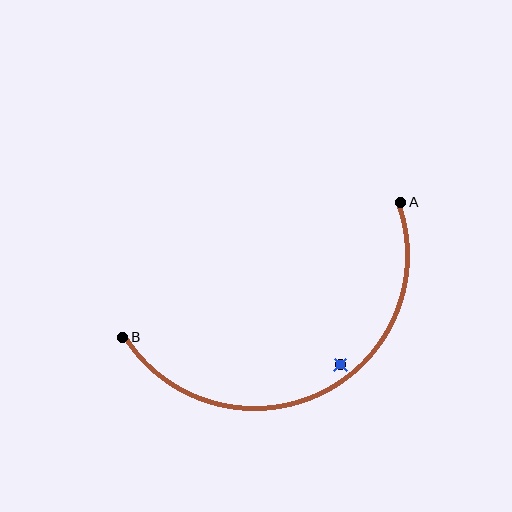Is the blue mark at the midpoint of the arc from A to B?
No — the blue mark does not lie on the arc at all. It sits slightly inside the curve.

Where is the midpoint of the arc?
The arc midpoint is the point on the curve farthest from the straight line joining A and B. It sits below that line.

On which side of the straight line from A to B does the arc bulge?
The arc bulges below the straight line connecting A and B.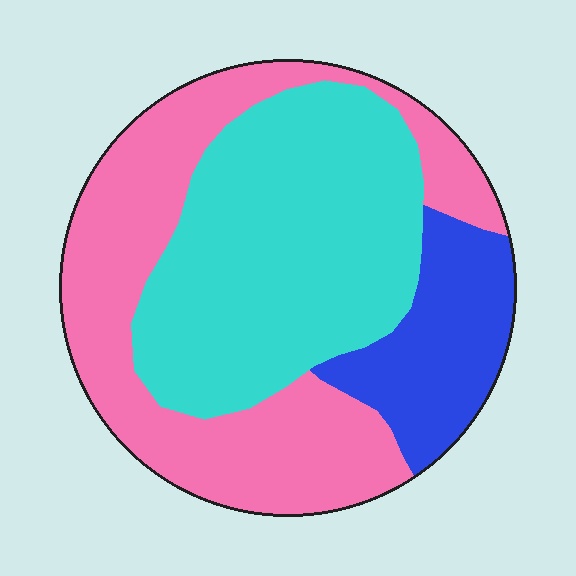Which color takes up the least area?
Blue, at roughly 15%.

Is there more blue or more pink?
Pink.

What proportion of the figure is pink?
Pink covers roughly 40% of the figure.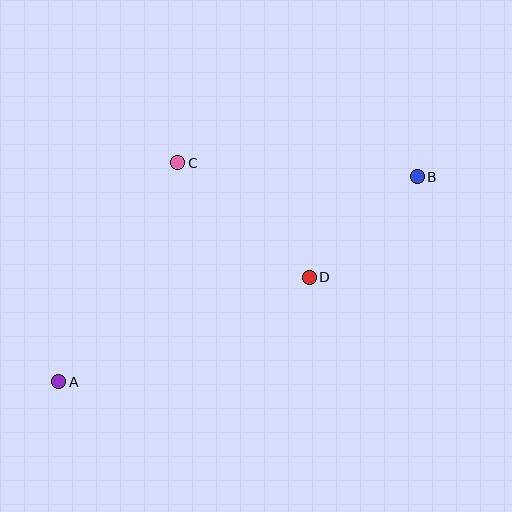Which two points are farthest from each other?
Points A and B are farthest from each other.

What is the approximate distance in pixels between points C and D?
The distance between C and D is approximately 175 pixels.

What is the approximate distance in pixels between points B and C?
The distance between B and C is approximately 240 pixels.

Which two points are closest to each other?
Points B and D are closest to each other.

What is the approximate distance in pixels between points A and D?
The distance between A and D is approximately 271 pixels.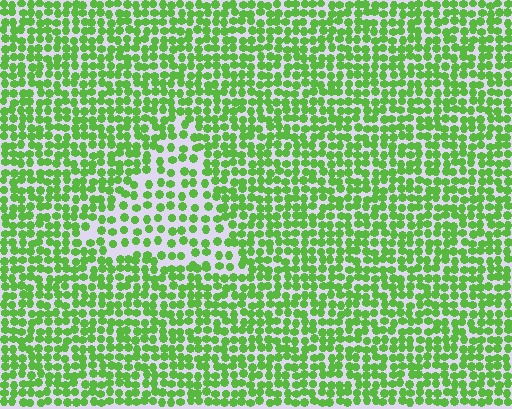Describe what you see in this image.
The image contains small lime elements arranged at two different densities. A triangle-shaped region is visible where the elements are less densely packed than the surrounding area.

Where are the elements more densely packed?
The elements are more densely packed outside the triangle boundary.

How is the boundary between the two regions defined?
The boundary is defined by a change in element density (approximately 1.8x ratio). All elements are the same color, size, and shape.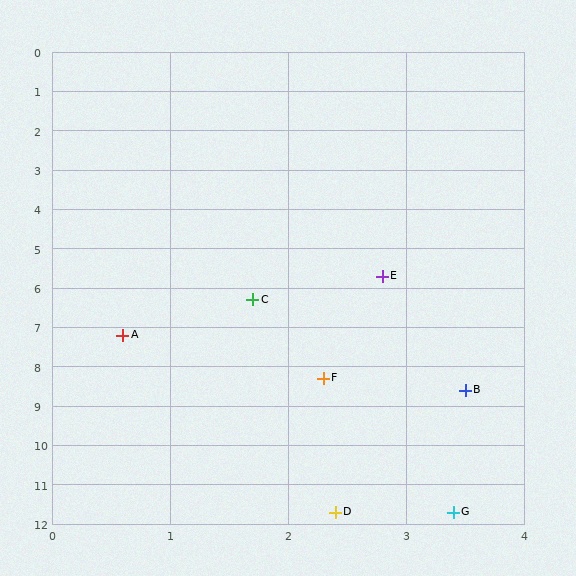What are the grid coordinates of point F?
Point F is at approximately (2.3, 8.3).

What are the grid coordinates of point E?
Point E is at approximately (2.8, 5.7).